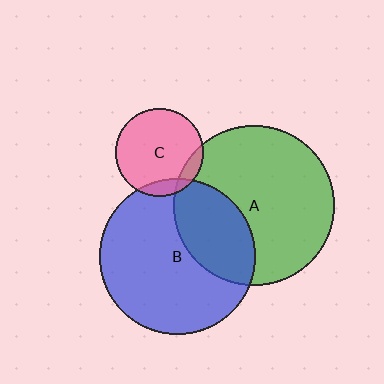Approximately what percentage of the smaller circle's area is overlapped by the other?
Approximately 30%.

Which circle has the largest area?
Circle A (green).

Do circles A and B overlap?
Yes.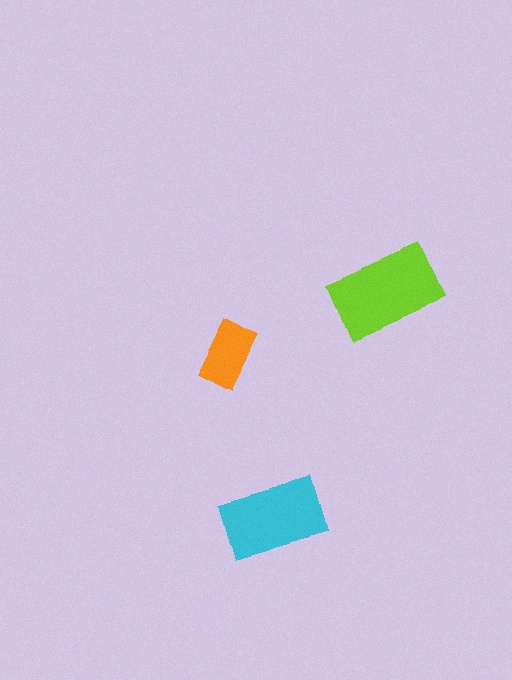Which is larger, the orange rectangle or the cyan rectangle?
The cyan one.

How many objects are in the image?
There are 3 objects in the image.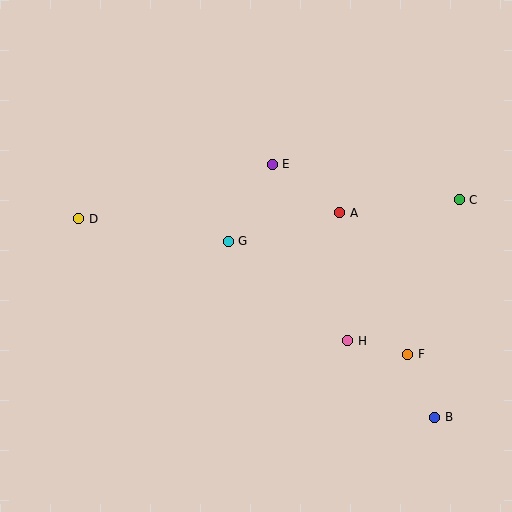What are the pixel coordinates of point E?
Point E is at (272, 164).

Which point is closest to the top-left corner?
Point D is closest to the top-left corner.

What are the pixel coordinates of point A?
Point A is at (340, 213).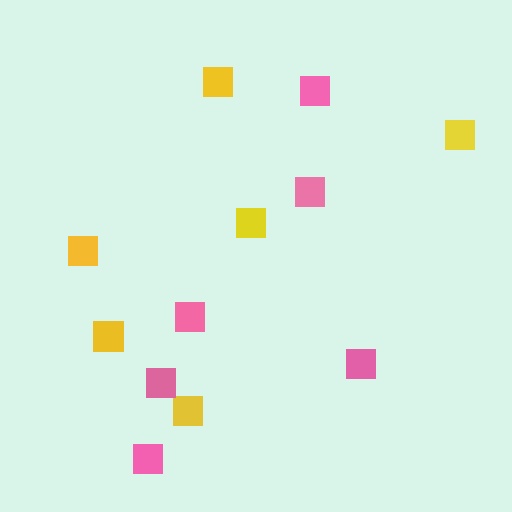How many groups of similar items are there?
There are 2 groups: one group of yellow squares (6) and one group of pink squares (6).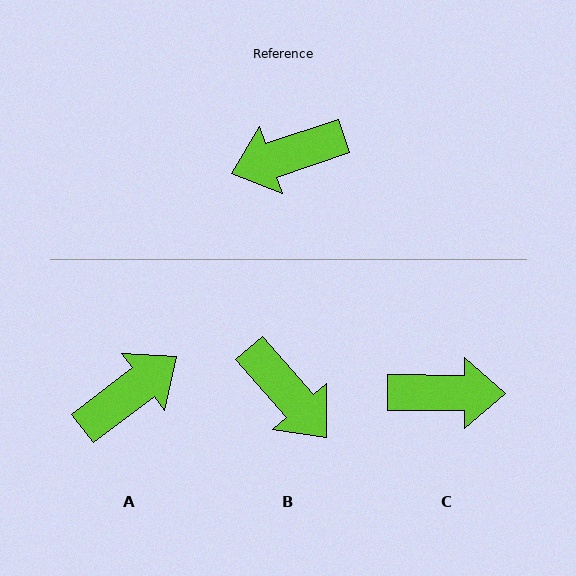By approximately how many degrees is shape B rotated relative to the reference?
Approximately 112 degrees counter-clockwise.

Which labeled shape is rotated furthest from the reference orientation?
A, about 161 degrees away.